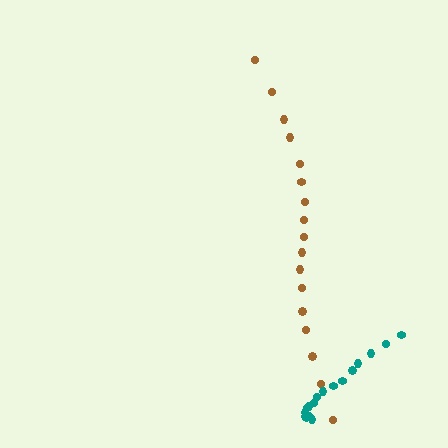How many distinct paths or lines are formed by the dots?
There are 2 distinct paths.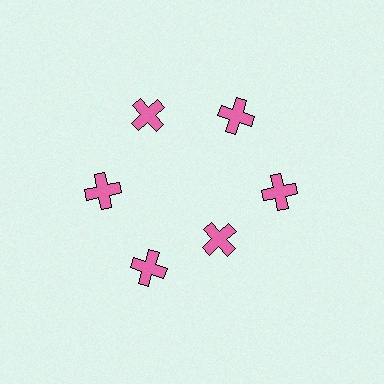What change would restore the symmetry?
The symmetry would be restored by moving it outward, back onto the ring so that all 6 crosses sit at equal angles and equal distance from the center.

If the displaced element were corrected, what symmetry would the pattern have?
It would have 6-fold rotational symmetry — the pattern would map onto itself every 60 degrees.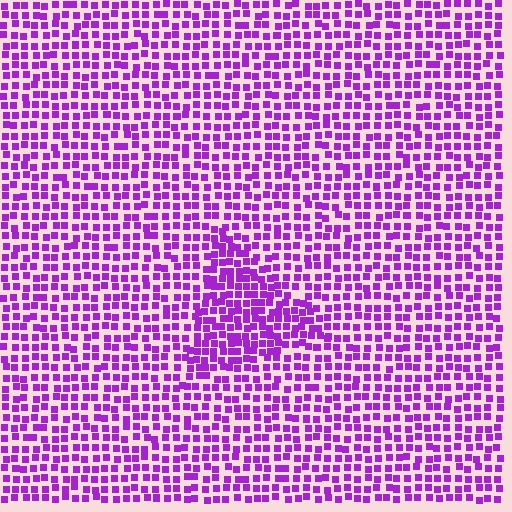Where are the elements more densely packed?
The elements are more densely packed inside the triangle boundary.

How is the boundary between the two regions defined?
The boundary is defined by a change in element density (approximately 1.6x ratio). All elements are the same color, size, and shape.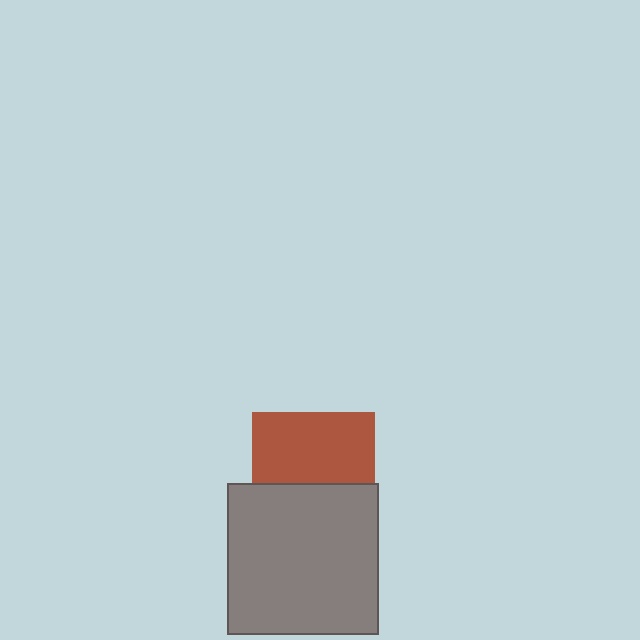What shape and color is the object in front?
The object in front is a gray square.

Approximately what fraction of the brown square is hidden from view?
Roughly 42% of the brown square is hidden behind the gray square.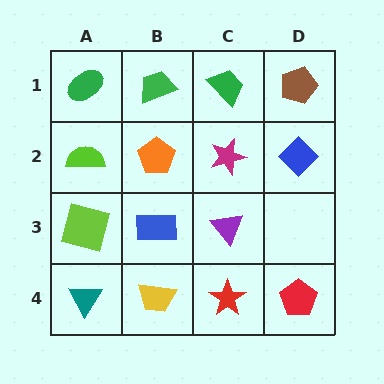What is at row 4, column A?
A teal triangle.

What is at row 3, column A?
A lime square.